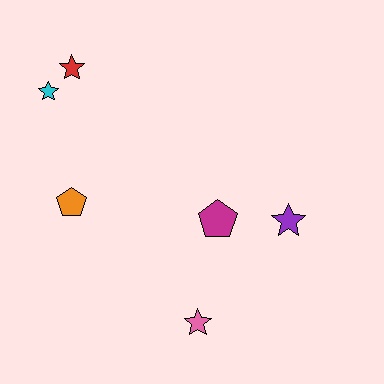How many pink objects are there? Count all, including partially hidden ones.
There is 1 pink object.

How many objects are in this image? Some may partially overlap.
There are 6 objects.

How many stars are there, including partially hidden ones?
There are 4 stars.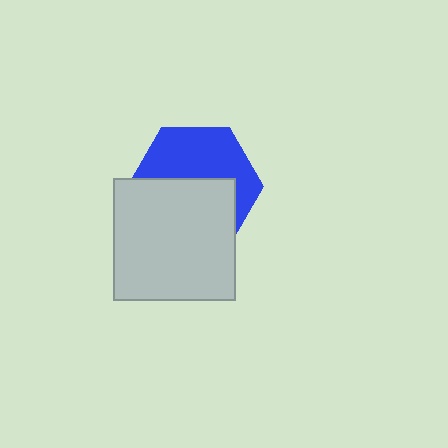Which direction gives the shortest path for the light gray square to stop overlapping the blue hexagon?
Moving down gives the shortest separation.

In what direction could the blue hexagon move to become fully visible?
The blue hexagon could move up. That would shift it out from behind the light gray square entirely.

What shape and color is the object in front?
The object in front is a light gray square.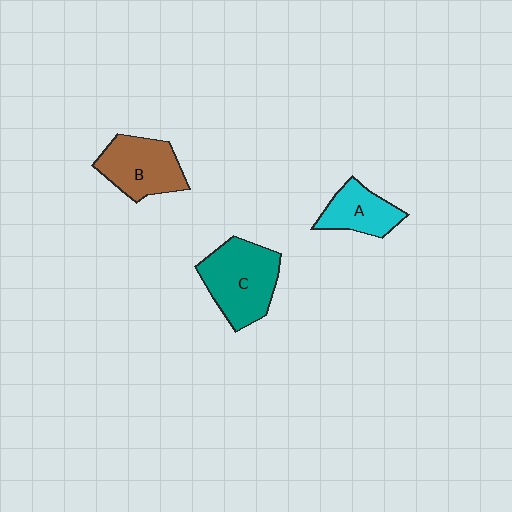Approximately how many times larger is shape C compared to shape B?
Approximately 1.2 times.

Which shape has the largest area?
Shape C (teal).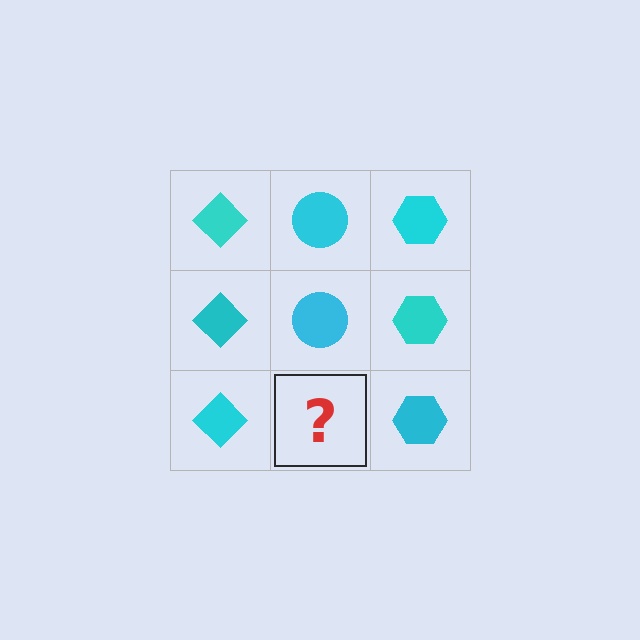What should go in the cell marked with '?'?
The missing cell should contain a cyan circle.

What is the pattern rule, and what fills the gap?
The rule is that each column has a consistent shape. The gap should be filled with a cyan circle.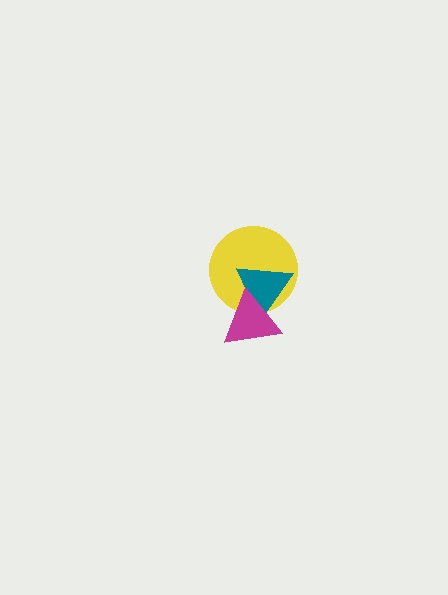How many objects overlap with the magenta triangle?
2 objects overlap with the magenta triangle.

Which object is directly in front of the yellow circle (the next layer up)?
The teal triangle is directly in front of the yellow circle.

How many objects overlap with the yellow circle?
2 objects overlap with the yellow circle.